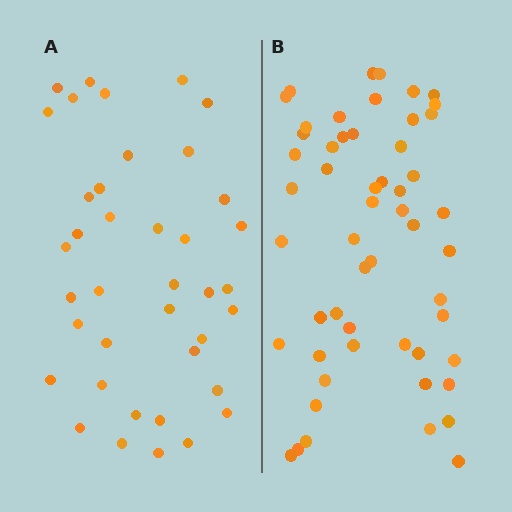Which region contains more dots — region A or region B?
Region B (the right region) has more dots.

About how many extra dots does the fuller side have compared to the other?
Region B has approximately 15 more dots than region A.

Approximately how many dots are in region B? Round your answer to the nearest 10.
About 50 dots. (The exact count is 54, which rounds to 50.)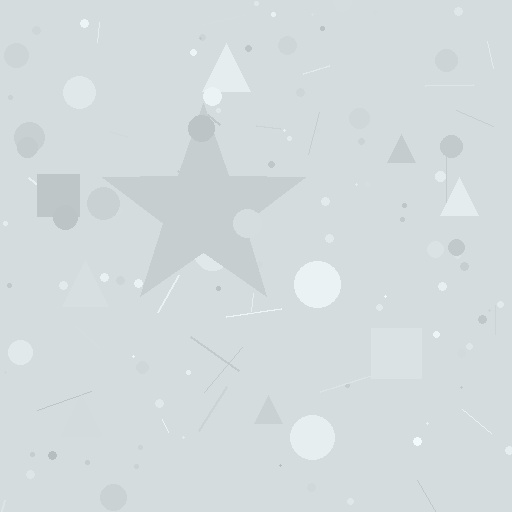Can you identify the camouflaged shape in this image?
The camouflaged shape is a star.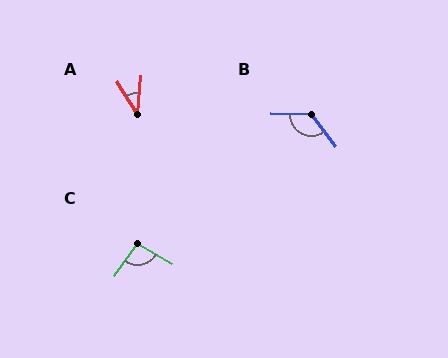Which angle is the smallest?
A, at approximately 36 degrees.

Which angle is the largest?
B, at approximately 129 degrees.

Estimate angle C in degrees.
Approximately 95 degrees.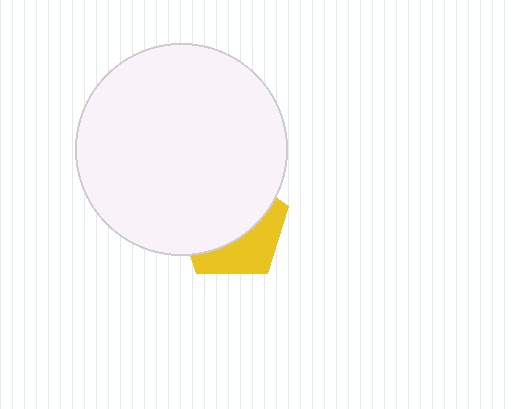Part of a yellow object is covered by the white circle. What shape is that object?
It is a pentagon.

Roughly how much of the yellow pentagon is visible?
A small part of it is visible (roughly 37%).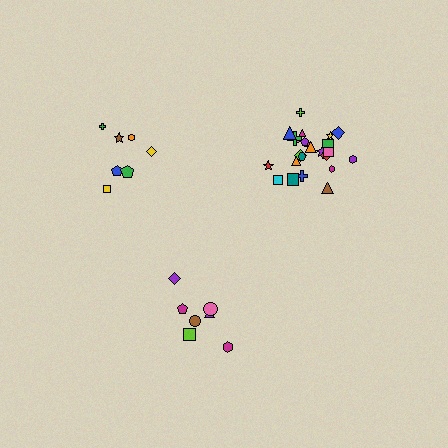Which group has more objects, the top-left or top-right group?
The top-right group.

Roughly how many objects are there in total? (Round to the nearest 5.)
Roughly 40 objects in total.